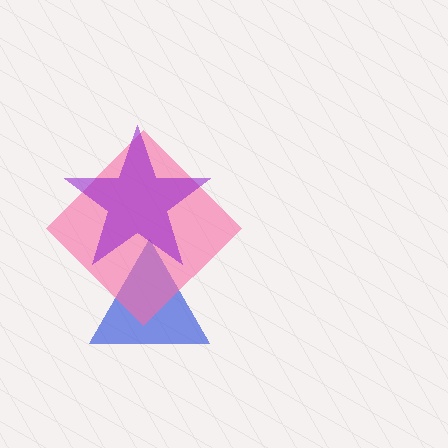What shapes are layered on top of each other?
The layered shapes are: a blue triangle, a pink diamond, a purple star.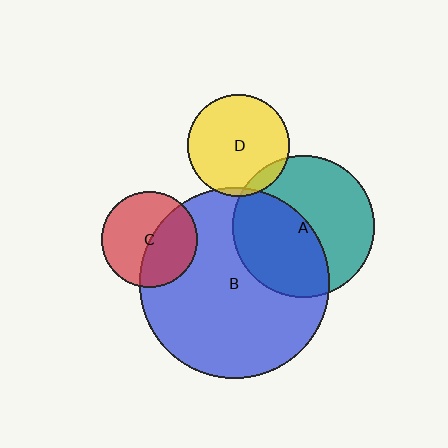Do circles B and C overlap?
Yes.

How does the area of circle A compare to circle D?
Approximately 1.9 times.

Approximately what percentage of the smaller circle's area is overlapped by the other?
Approximately 45%.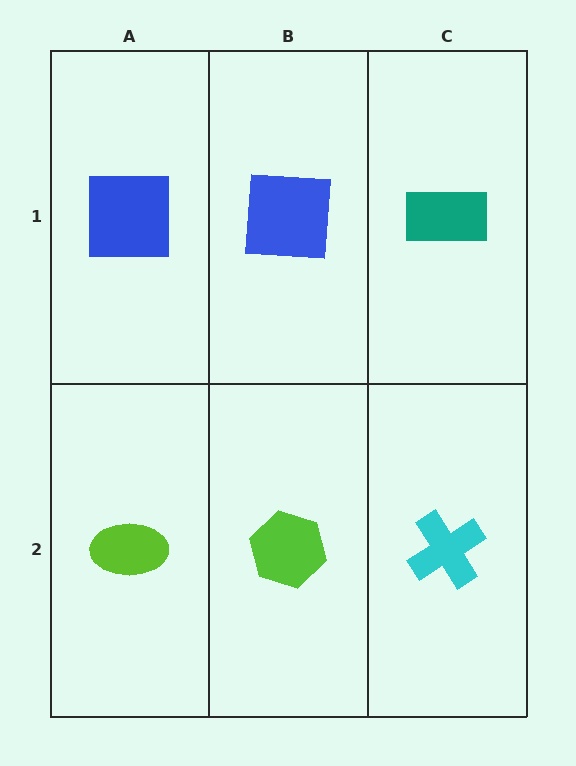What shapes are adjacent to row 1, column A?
A lime ellipse (row 2, column A), a blue square (row 1, column B).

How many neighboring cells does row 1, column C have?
2.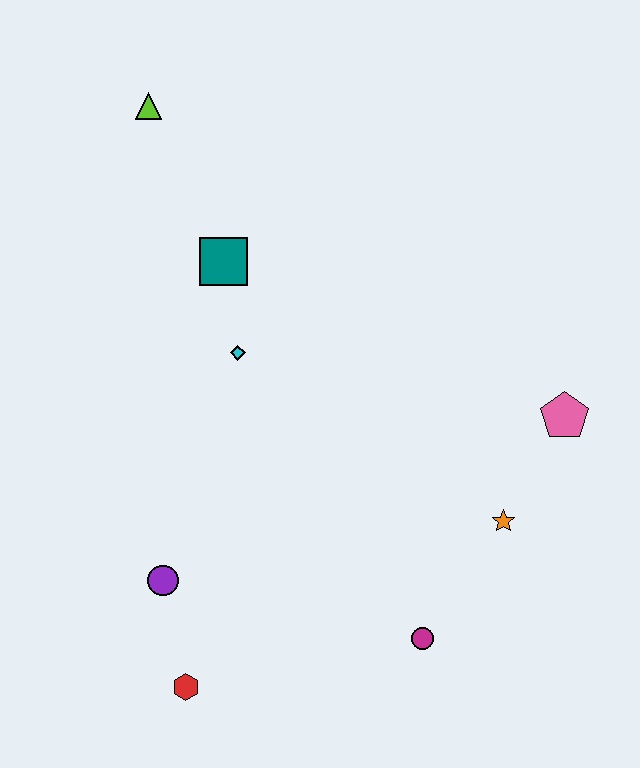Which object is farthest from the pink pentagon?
The lime triangle is farthest from the pink pentagon.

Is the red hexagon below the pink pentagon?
Yes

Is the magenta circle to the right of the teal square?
Yes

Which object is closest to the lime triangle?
The teal square is closest to the lime triangle.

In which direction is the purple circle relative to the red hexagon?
The purple circle is above the red hexagon.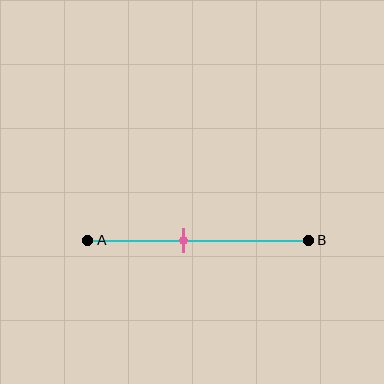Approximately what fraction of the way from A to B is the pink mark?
The pink mark is approximately 45% of the way from A to B.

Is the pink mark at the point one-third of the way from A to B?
No, the mark is at about 45% from A, not at the 33% one-third point.